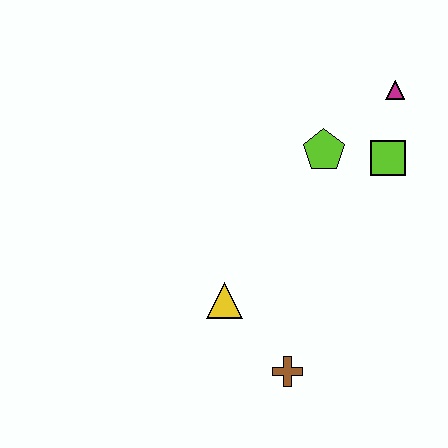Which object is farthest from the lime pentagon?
The brown cross is farthest from the lime pentagon.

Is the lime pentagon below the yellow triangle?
No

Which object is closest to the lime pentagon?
The lime square is closest to the lime pentagon.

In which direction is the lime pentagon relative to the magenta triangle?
The lime pentagon is to the left of the magenta triangle.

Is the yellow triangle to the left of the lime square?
Yes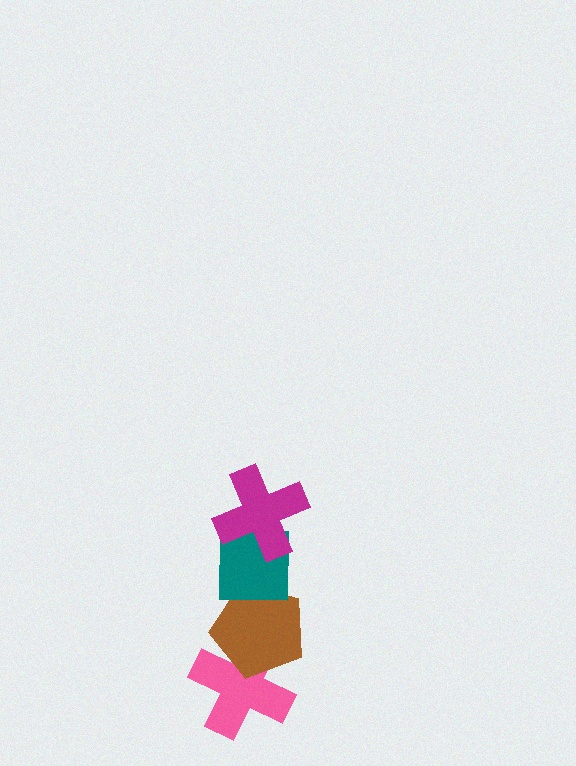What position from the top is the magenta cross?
The magenta cross is 1st from the top.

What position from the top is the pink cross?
The pink cross is 4th from the top.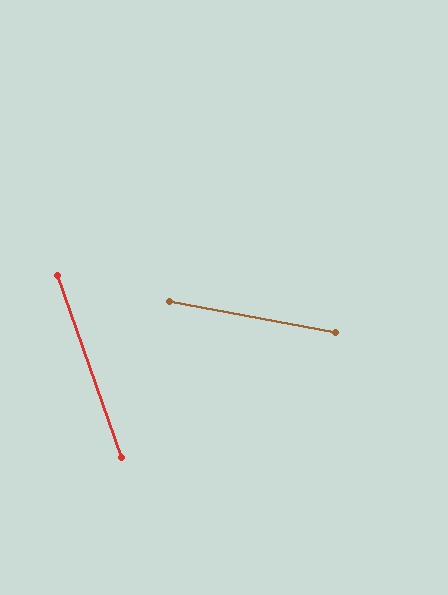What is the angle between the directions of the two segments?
Approximately 60 degrees.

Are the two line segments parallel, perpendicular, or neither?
Neither parallel nor perpendicular — they differ by about 60°.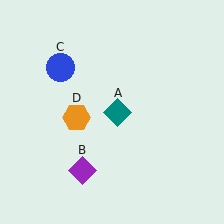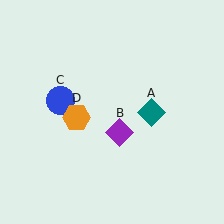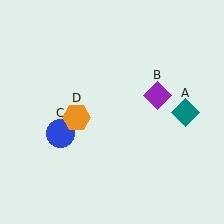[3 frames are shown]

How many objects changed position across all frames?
3 objects changed position: teal diamond (object A), purple diamond (object B), blue circle (object C).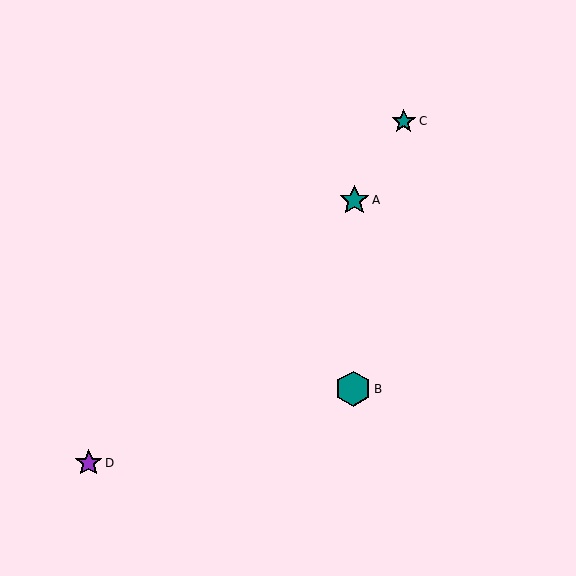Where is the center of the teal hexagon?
The center of the teal hexagon is at (353, 389).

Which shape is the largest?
The teal hexagon (labeled B) is the largest.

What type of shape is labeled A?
Shape A is a teal star.